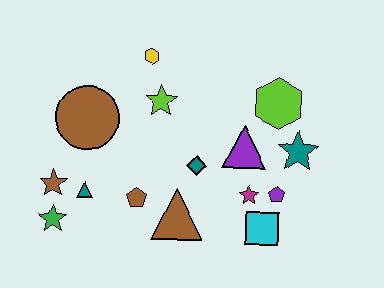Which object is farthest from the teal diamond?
The green star is farthest from the teal diamond.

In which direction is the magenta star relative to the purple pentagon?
The magenta star is to the left of the purple pentagon.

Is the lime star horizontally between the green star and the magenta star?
Yes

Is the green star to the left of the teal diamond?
Yes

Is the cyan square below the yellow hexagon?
Yes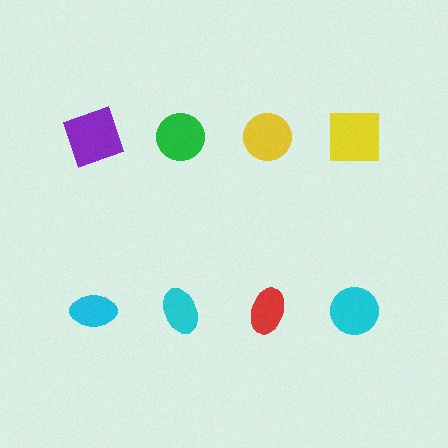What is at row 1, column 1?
A purple square.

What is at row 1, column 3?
A yellow circle.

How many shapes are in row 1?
4 shapes.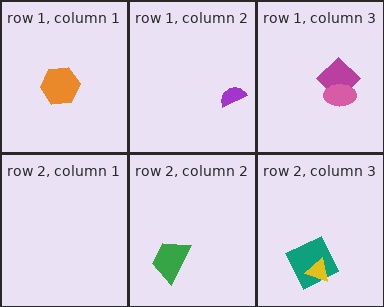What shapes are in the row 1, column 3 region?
The magenta diamond, the pink ellipse.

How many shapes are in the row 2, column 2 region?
1.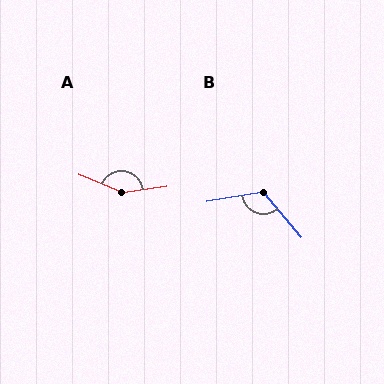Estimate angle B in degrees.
Approximately 120 degrees.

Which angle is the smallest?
B, at approximately 120 degrees.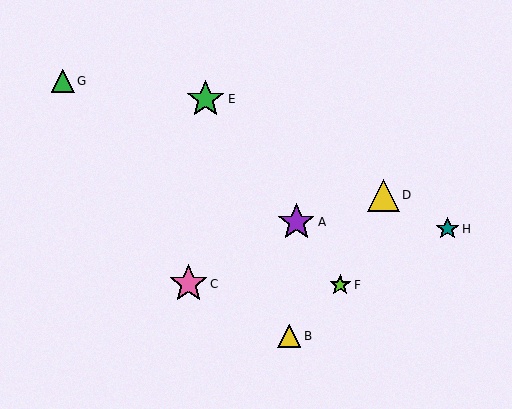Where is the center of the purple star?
The center of the purple star is at (296, 222).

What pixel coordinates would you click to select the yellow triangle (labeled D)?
Click at (383, 195) to select the yellow triangle D.